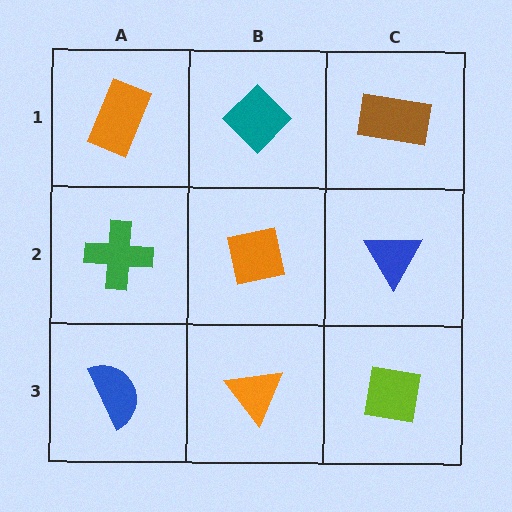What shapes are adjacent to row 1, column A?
A green cross (row 2, column A), a teal diamond (row 1, column B).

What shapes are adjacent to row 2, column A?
An orange rectangle (row 1, column A), a blue semicircle (row 3, column A), an orange square (row 2, column B).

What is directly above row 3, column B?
An orange square.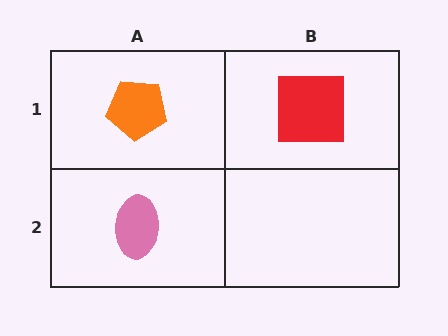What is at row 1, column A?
An orange pentagon.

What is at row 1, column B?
A red square.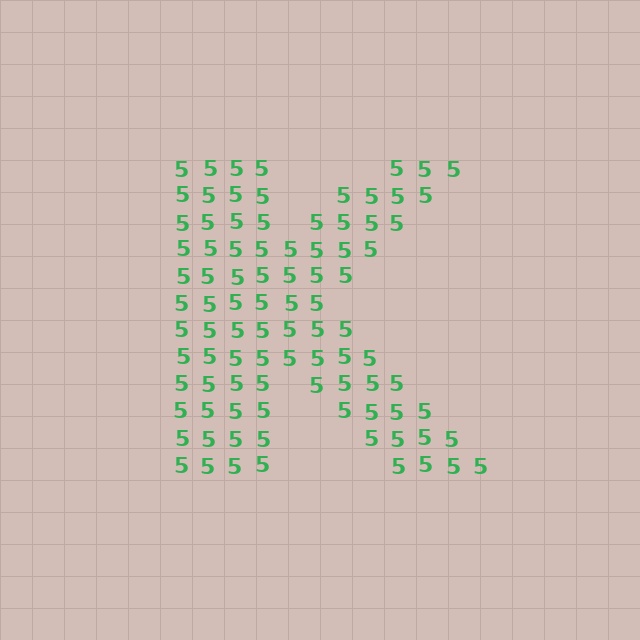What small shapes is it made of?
It is made of small digit 5's.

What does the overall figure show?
The overall figure shows the letter K.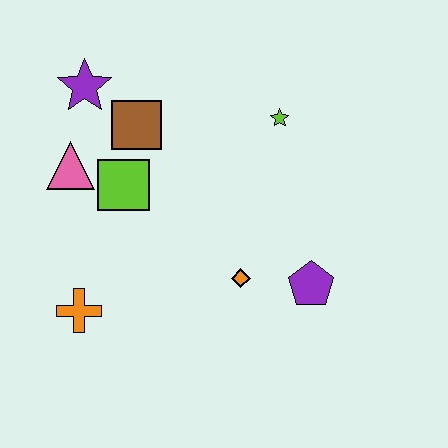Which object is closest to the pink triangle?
The lime square is closest to the pink triangle.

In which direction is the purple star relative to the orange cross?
The purple star is above the orange cross.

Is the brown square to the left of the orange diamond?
Yes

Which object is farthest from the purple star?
The purple pentagon is farthest from the purple star.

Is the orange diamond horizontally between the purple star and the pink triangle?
No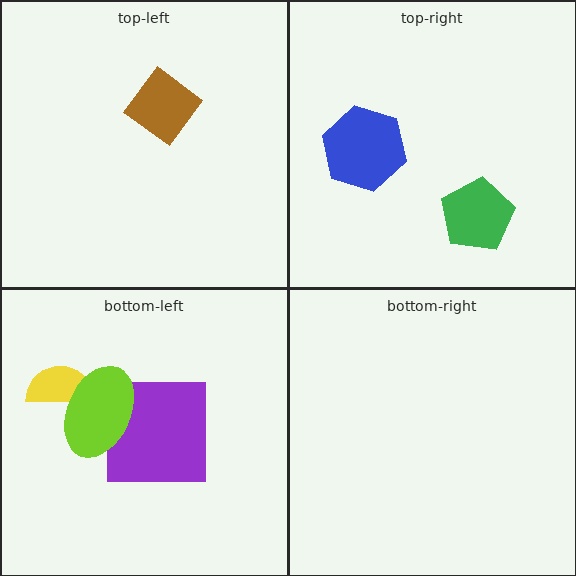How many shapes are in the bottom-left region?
3.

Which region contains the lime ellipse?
The bottom-left region.